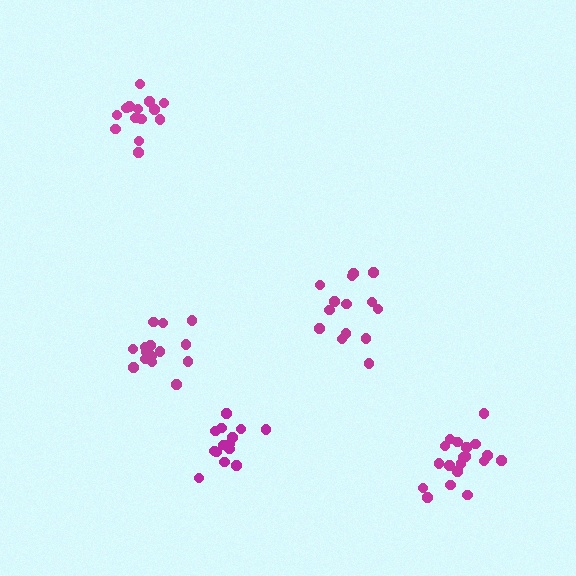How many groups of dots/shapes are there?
There are 5 groups.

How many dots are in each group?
Group 1: 14 dots, Group 2: 15 dots, Group 3: 19 dots, Group 4: 14 dots, Group 5: 15 dots (77 total).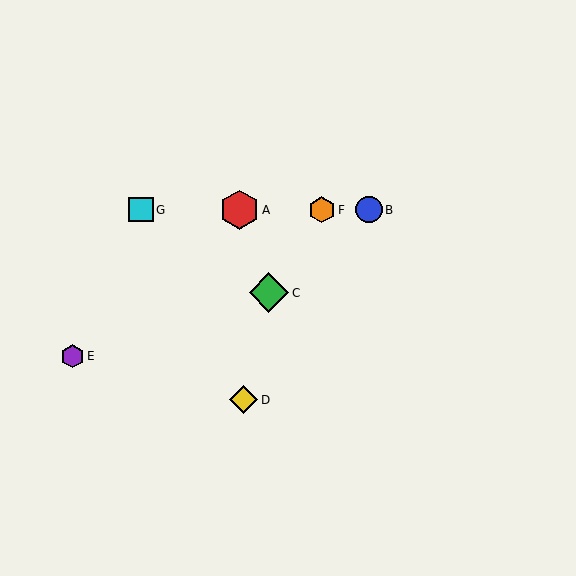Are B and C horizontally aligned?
No, B is at y≈210 and C is at y≈293.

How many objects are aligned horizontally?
4 objects (A, B, F, G) are aligned horizontally.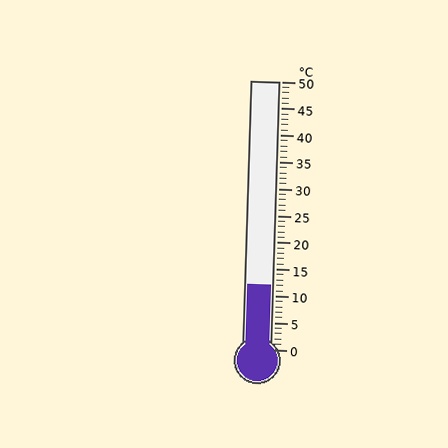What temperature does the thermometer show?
The thermometer shows approximately 12°C.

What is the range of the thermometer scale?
The thermometer scale ranges from 0°C to 50°C.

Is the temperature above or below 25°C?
The temperature is below 25°C.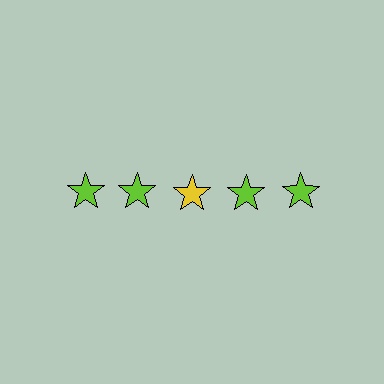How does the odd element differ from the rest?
It has a different color: yellow instead of lime.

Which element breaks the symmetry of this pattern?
The yellow star in the top row, center column breaks the symmetry. All other shapes are lime stars.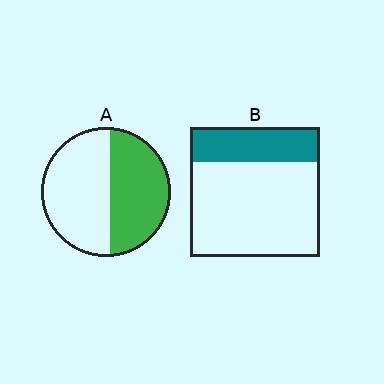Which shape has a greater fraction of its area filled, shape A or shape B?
Shape A.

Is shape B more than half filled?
No.